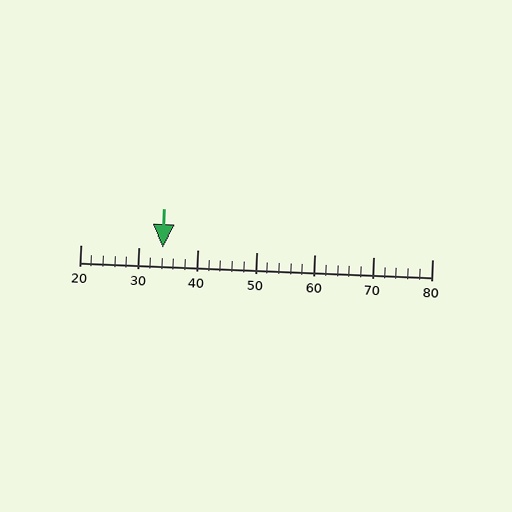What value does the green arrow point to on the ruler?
The green arrow points to approximately 34.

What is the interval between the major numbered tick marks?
The major tick marks are spaced 10 units apart.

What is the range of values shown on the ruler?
The ruler shows values from 20 to 80.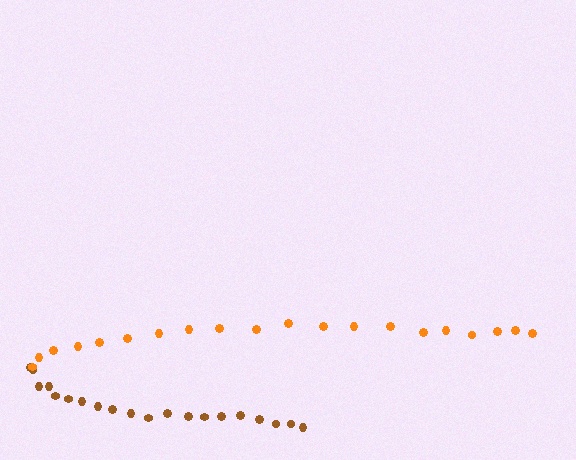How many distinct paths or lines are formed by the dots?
There are 2 distinct paths.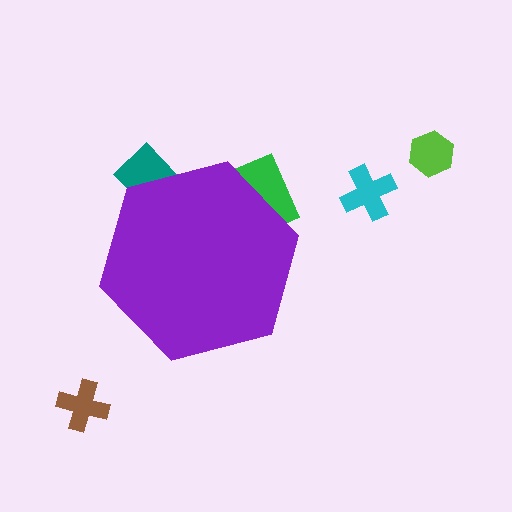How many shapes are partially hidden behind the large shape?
2 shapes are partially hidden.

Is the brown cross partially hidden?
No, the brown cross is fully visible.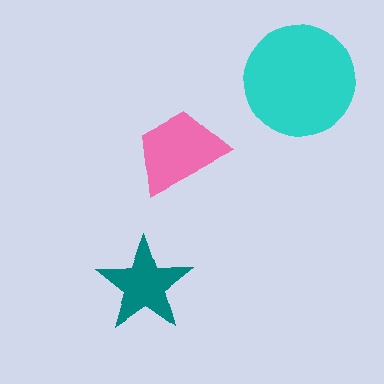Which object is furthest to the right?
The cyan circle is rightmost.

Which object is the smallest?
The teal star.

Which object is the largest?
The cyan circle.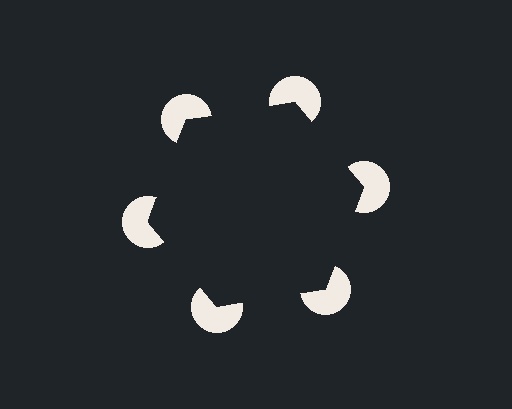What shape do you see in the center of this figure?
An illusory hexagon — its edges are inferred from the aligned wedge cuts in the pac-man discs, not physically drawn.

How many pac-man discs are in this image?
There are 6 — one at each vertex of the illusory hexagon.